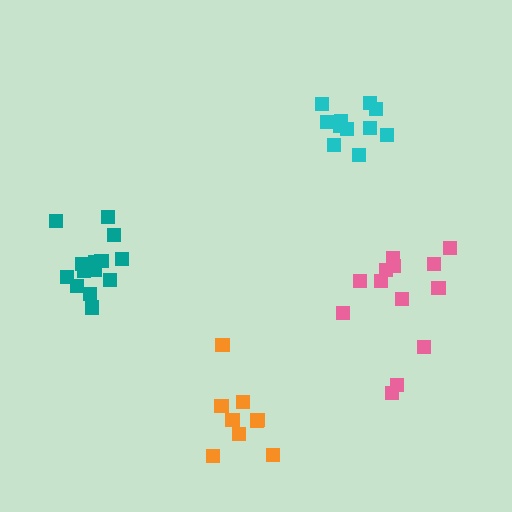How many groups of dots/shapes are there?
There are 4 groups.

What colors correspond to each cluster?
The clusters are colored: cyan, pink, orange, teal.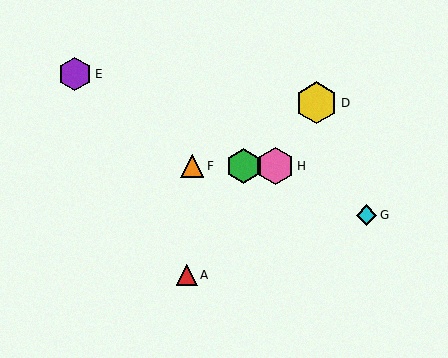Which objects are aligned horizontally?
Objects B, C, F, H are aligned horizontally.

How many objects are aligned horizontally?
4 objects (B, C, F, H) are aligned horizontally.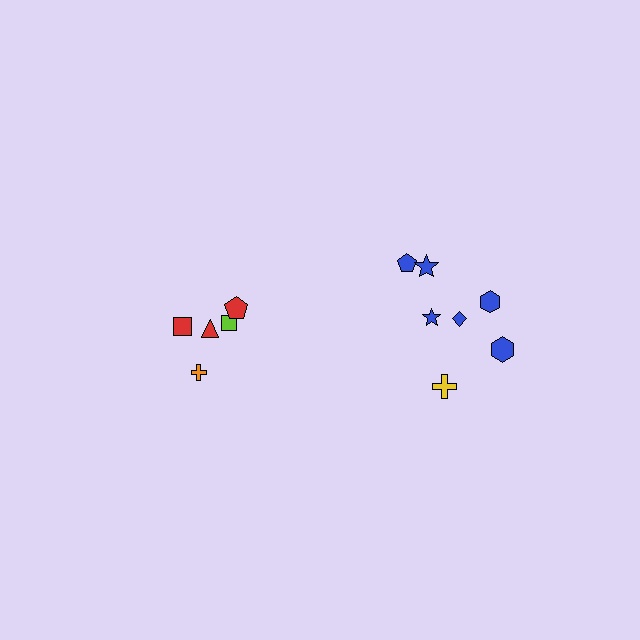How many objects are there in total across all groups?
There are 12 objects.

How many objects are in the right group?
There are 7 objects.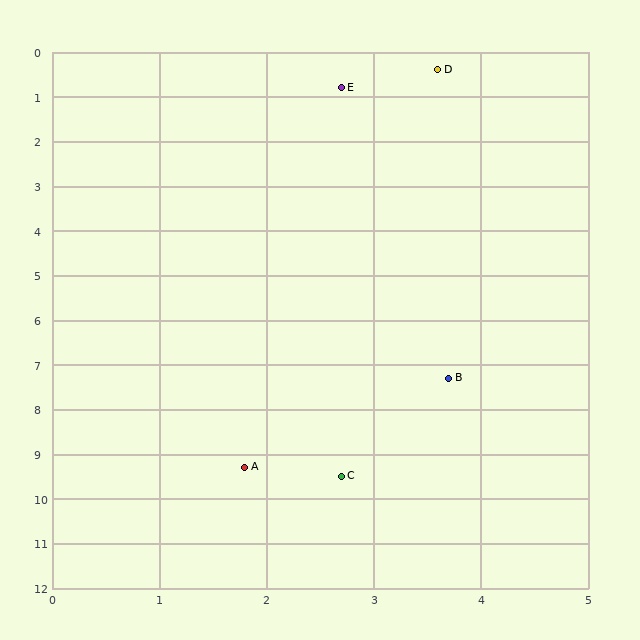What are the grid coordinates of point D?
Point D is at approximately (3.6, 0.4).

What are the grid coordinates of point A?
Point A is at approximately (1.8, 9.3).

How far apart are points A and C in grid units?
Points A and C are about 0.9 grid units apart.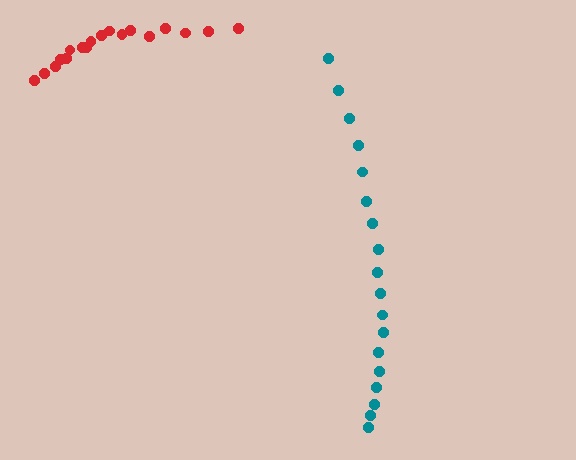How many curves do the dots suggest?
There are 2 distinct paths.